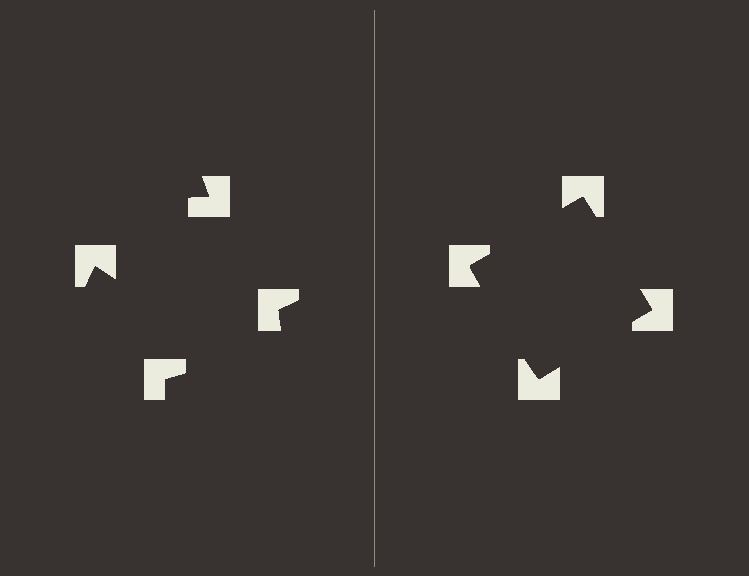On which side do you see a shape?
An illusory square appears on the right side. On the left side the wedge cuts are rotated, so no coherent shape forms.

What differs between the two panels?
The notched squares are positioned identically on both sides; only the wedge orientations differ. On the right they align to a square; on the left they are misaligned.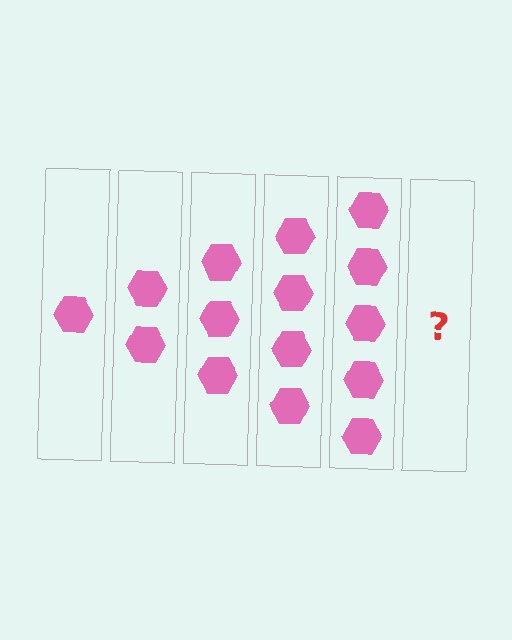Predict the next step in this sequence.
The next step is 6 hexagons.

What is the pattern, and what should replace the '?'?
The pattern is that each step adds one more hexagon. The '?' should be 6 hexagons.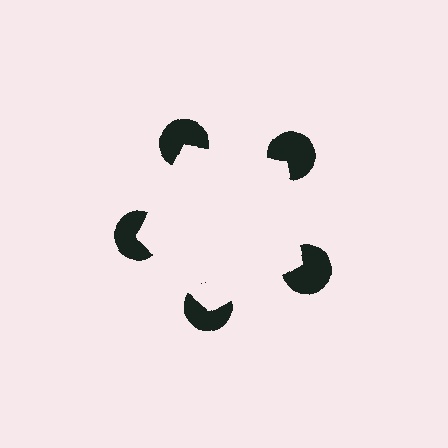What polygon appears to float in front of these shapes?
An illusory pentagon — its edges are inferred from the aligned wedge cuts in the pac-man discs, not physically drawn.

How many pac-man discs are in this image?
There are 5 — one at each vertex of the illusory pentagon.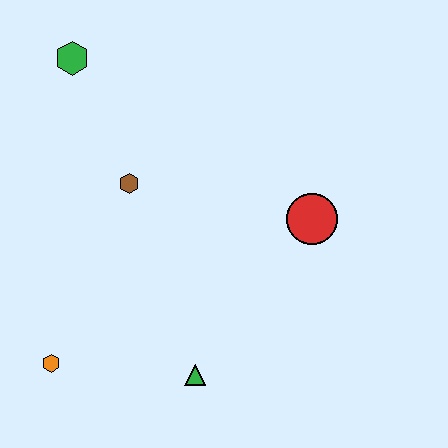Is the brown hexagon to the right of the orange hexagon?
Yes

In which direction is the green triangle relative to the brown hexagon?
The green triangle is below the brown hexagon.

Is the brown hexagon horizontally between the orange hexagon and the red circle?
Yes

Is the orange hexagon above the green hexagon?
No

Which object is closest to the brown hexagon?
The green hexagon is closest to the brown hexagon.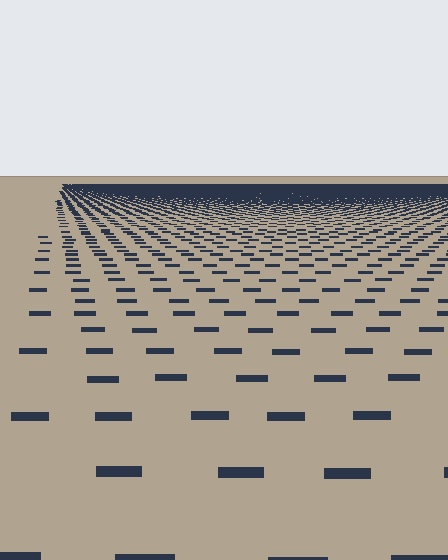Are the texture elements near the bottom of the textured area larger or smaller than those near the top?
Larger. Near the bottom, elements are closer to the viewer and appear at a bigger on-screen size.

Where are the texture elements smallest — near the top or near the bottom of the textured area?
Near the top.